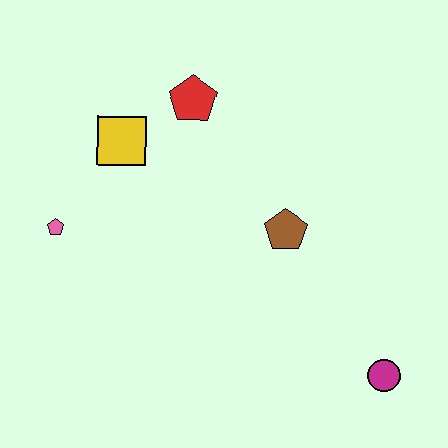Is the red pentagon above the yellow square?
Yes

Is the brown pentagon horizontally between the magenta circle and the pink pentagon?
Yes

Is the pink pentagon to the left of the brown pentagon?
Yes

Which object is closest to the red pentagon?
The yellow square is closest to the red pentagon.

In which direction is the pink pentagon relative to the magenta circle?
The pink pentagon is to the left of the magenta circle.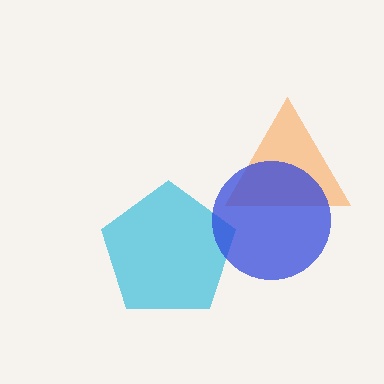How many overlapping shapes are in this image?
There are 3 overlapping shapes in the image.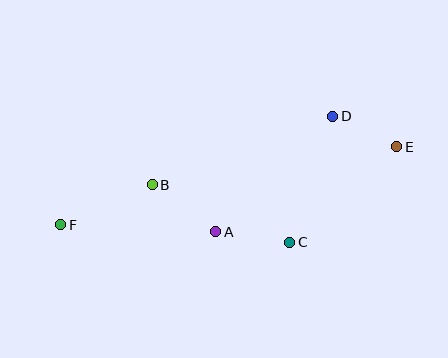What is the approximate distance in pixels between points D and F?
The distance between D and F is approximately 293 pixels.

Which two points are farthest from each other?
Points E and F are farthest from each other.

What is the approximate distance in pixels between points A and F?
The distance between A and F is approximately 155 pixels.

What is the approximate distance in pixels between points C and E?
The distance between C and E is approximately 144 pixels.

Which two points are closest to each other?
Points D and E are closest to each other.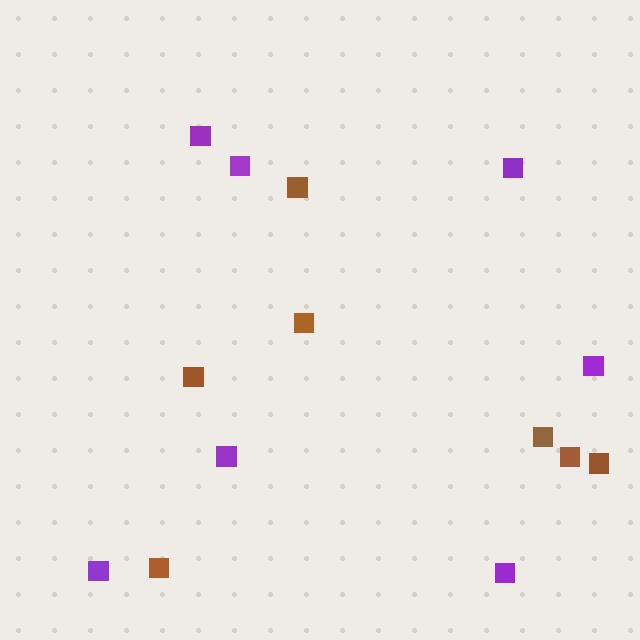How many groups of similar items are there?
There are 2 groups: one group of purple squares (7) and one group of brown squares (7).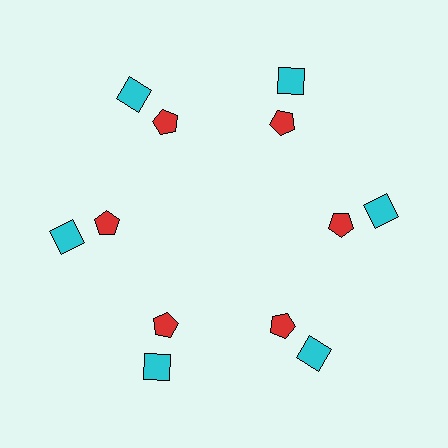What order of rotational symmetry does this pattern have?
This pattern has 6-fold rotational symmetry.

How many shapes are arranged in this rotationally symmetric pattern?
There are 12 shapes, arranged in 6 groups of 2.